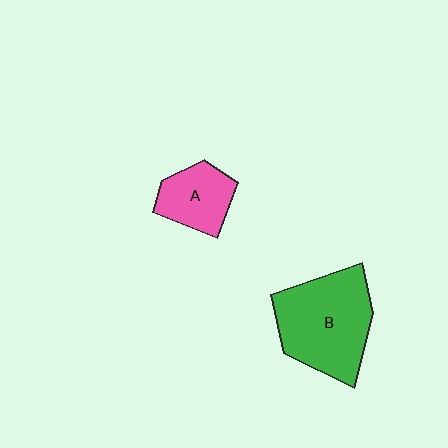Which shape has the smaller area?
Shape A (pink).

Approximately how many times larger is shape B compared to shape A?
Approximately 2.0 times.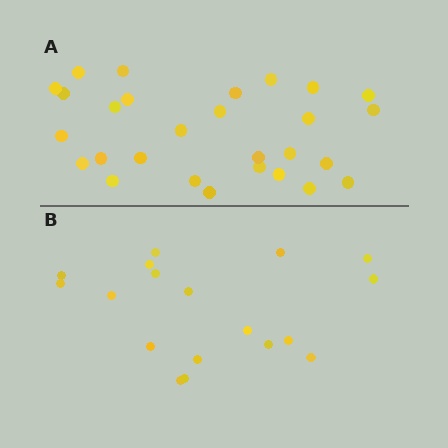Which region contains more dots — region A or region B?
Region A (the top region) has more dots.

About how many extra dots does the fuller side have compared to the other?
Region A has roughly 10 or so more dots than region B.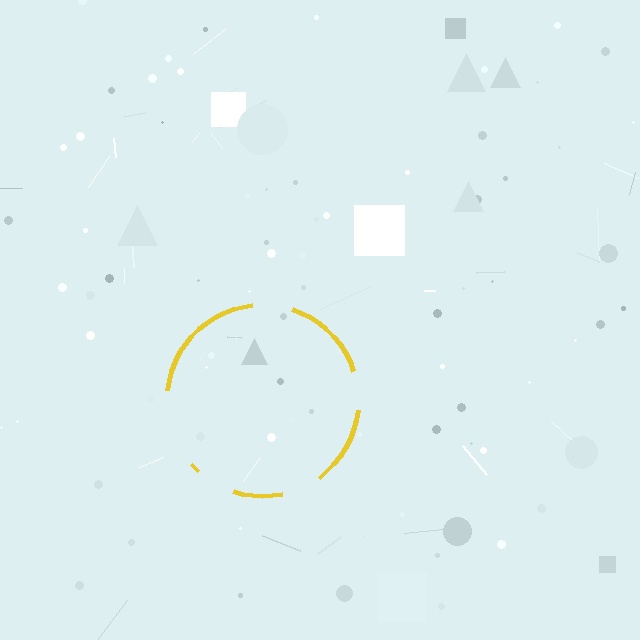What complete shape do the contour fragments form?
The contour fragments form a circle.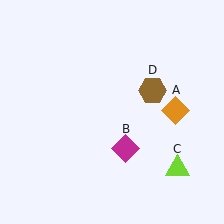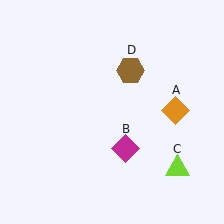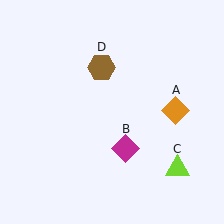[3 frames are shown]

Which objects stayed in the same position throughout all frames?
Orange diamond (object A) and magenta diamond (object B) and lime triangle (object C) remained stationary.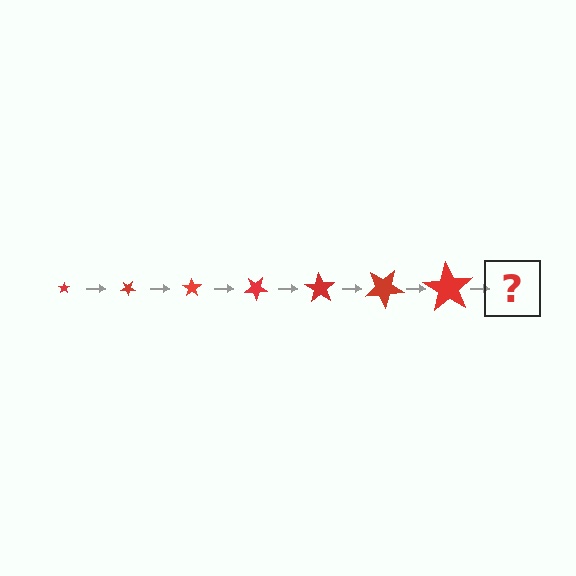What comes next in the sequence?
The next element should be a star, larger than the previous one and rotated 245 degrees from the start.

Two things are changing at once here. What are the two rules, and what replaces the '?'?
The two rules are that the star grows larger each step and it rotates 35 degrees each step. The '?' should be a star, larger than the previous one and rotated 245 degrees from the start.